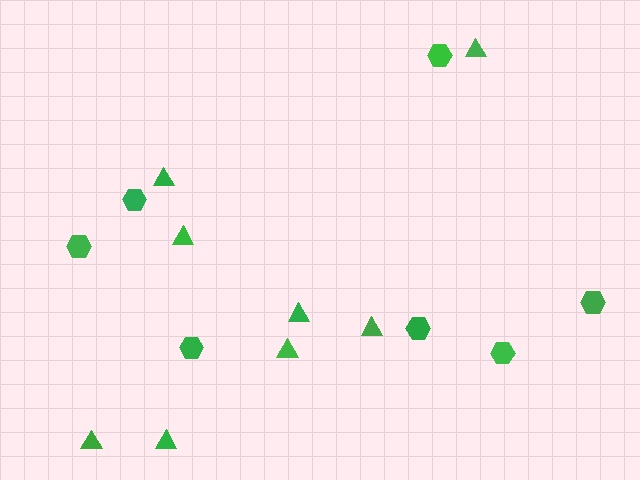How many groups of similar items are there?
There are 2 groups: one group of hexagons (7) and one group of triangles (8).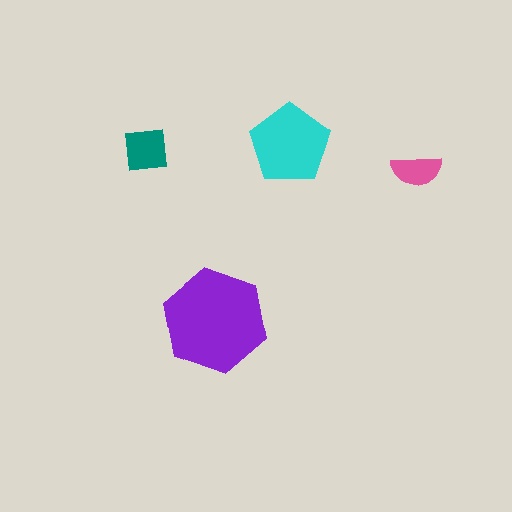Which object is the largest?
The purple hexagon.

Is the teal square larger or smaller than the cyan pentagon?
Smaller.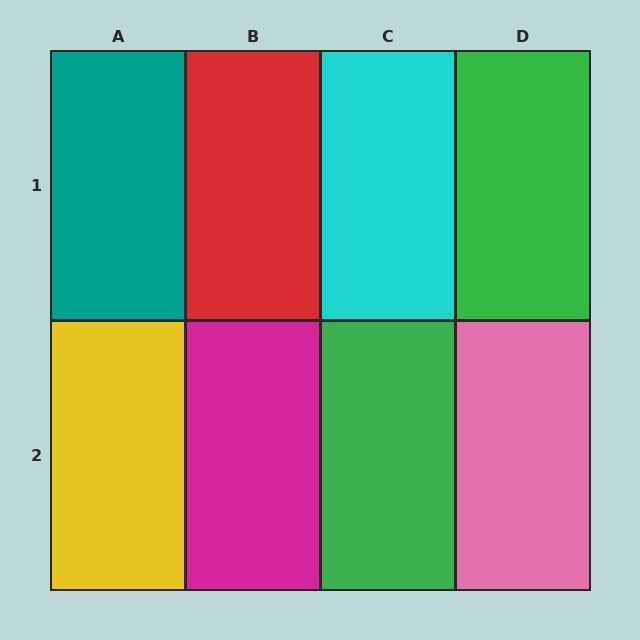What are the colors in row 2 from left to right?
Yellow, magenta, green, pink.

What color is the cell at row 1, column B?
Red.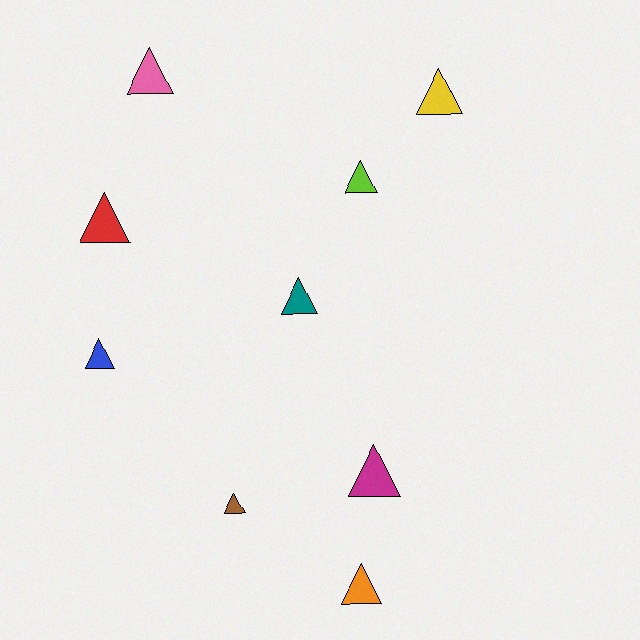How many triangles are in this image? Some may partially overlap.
There are 9 triangles.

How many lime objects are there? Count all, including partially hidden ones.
There is 1 lime object.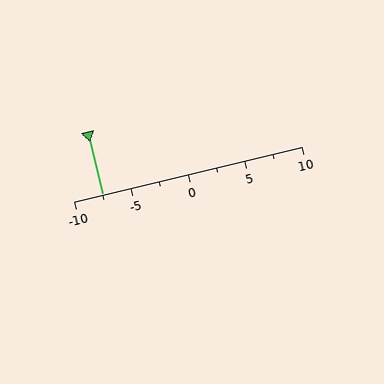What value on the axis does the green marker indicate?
The marker indicates approximately -7.5.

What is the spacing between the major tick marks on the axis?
The major ticks are spaced 5 apart.